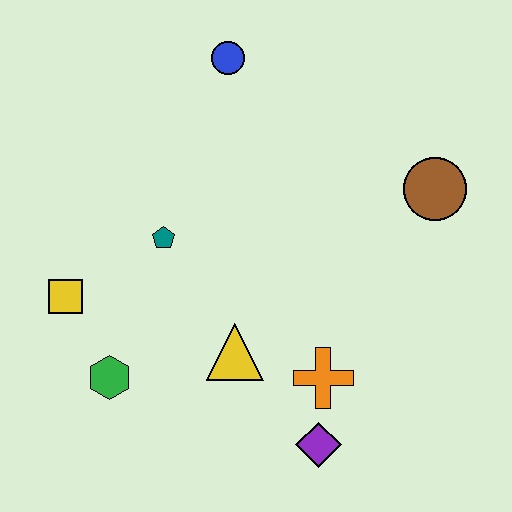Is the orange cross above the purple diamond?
Yes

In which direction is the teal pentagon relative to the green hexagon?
The teal pentagon is above the green hexagon.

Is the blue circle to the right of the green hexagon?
Yes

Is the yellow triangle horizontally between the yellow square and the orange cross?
Yes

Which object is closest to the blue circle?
The teal pentagon is closest to the blue circle.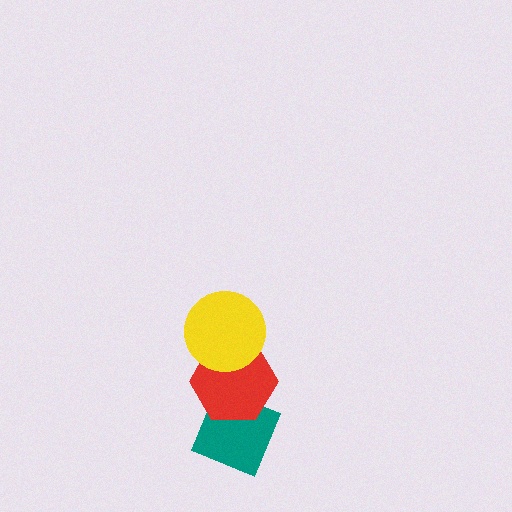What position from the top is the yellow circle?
The yellow circle is 1st from the top.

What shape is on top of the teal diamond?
The red hexagon is on top of the teal diamond.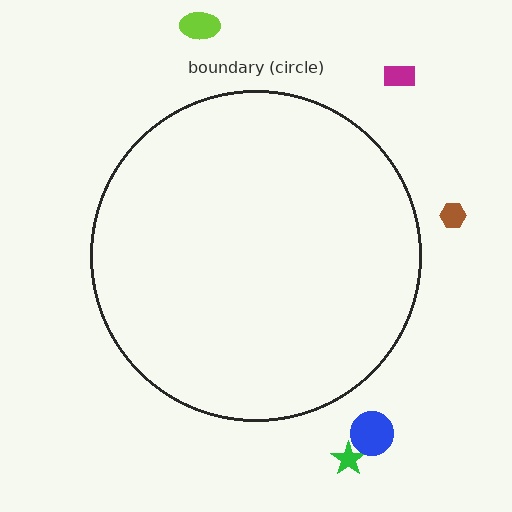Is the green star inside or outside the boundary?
Outside.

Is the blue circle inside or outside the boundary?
Outside.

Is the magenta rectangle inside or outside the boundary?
Outside.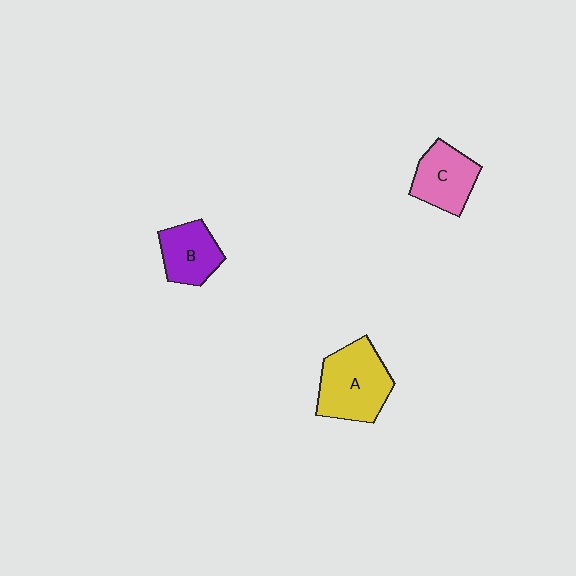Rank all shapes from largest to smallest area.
From largest to smallest: A (yellow), C (pink), B (purple).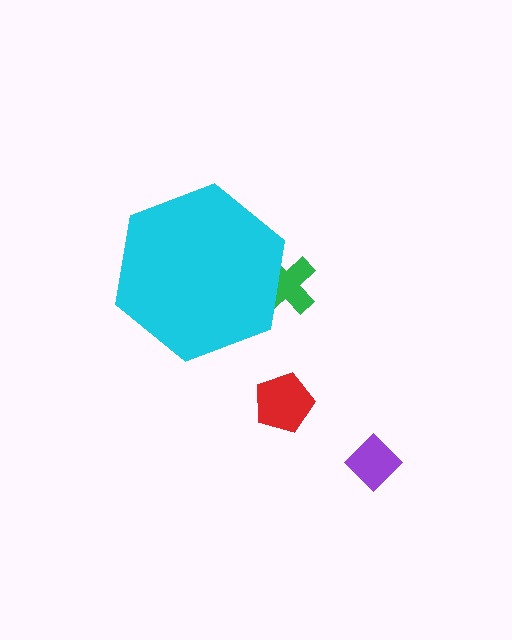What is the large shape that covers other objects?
A cyan hexagon.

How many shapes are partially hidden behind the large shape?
1 shape is partially hidden.